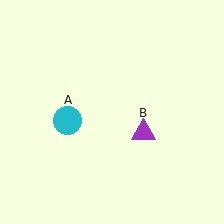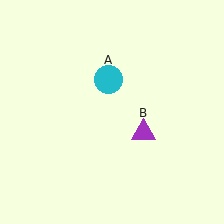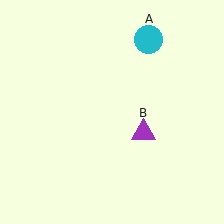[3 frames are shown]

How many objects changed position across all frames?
1 object changed position: cyan circle (object A).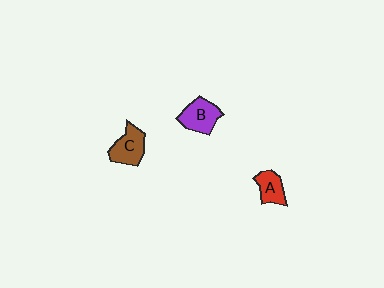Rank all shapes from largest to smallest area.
From largest to smallest: C (brown), B (purple), A (red).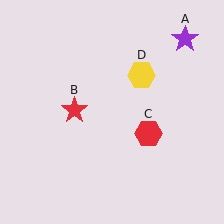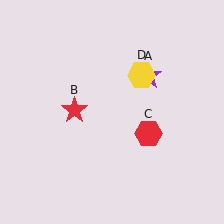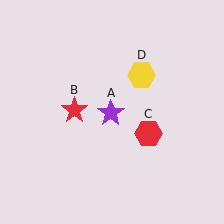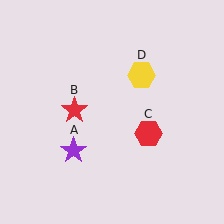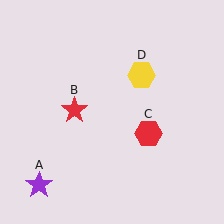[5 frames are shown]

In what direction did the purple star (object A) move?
The purple star (object A) moved down and to the left.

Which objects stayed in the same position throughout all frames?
Red star (object B) and red hexagon (object C) and yellow hexagon (object D) remained stationary.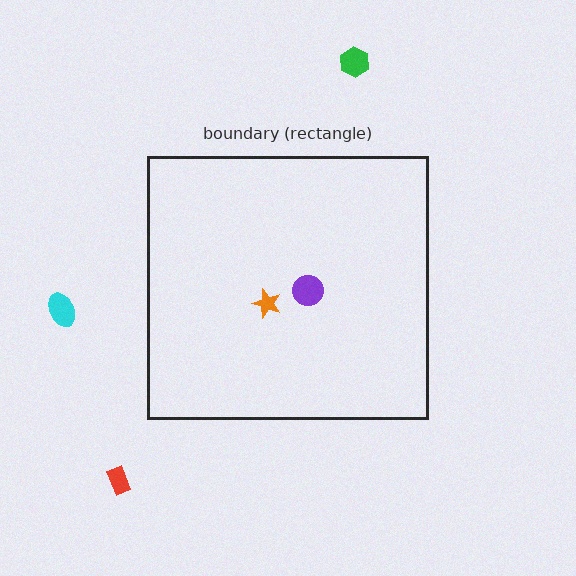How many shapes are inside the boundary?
2 inside, 3 outside.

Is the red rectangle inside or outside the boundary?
Outside.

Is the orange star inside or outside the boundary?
Inside.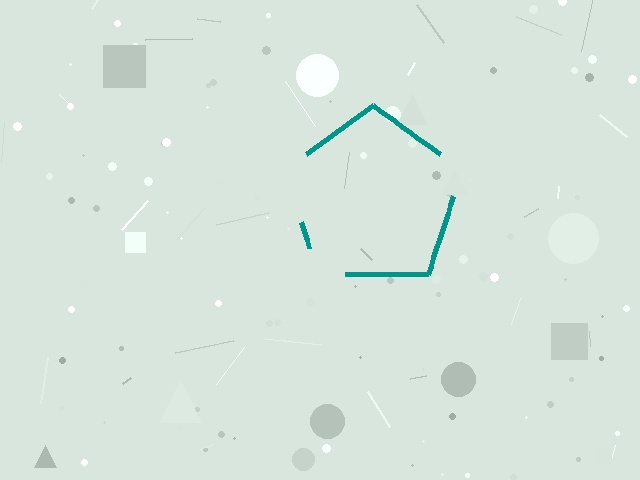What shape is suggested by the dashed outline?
The dashed outline suggests a pentagon.